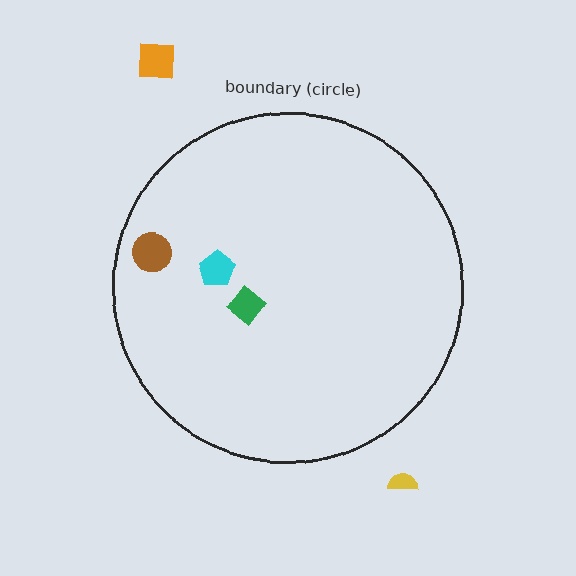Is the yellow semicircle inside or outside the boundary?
Outside.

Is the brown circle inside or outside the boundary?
Inside.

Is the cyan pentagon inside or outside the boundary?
Inside.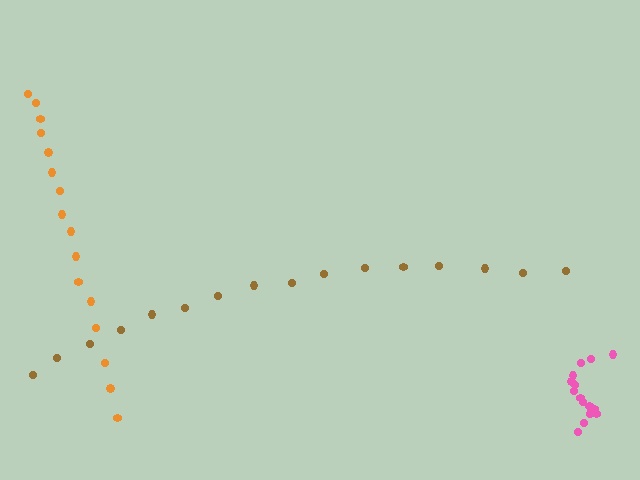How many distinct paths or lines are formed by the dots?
There are 3 distinct paths.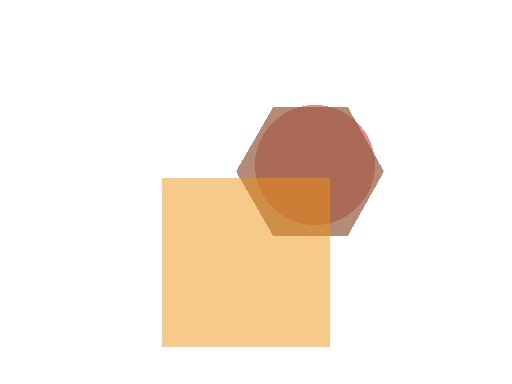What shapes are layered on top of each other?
The layered shapes are: a red circle, a brown hexagon, an orange square.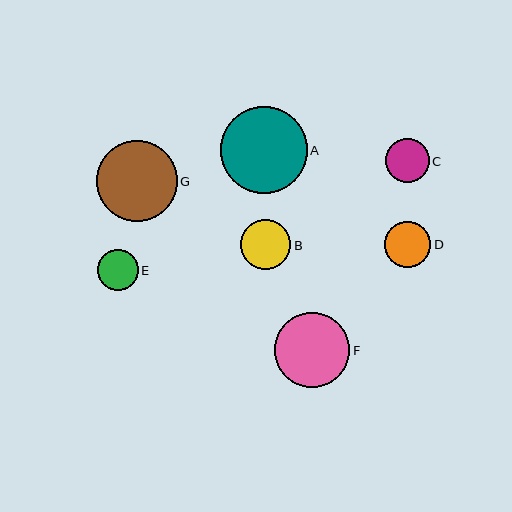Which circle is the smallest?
Circle E is the smallest with a size of approximately 41 pixels.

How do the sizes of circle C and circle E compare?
Circle C and circle E are approximately the same size.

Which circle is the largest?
Circle A is the largest with a size of approximately 87 pixels.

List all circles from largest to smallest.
From largest to smallest: A, G, F, B, D, C, E.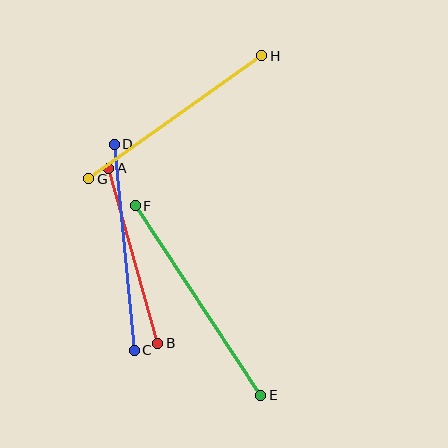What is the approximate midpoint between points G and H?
The midpoint is at approximately (175, 117) pixels.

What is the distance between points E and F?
The distance is approximately 227 pixels.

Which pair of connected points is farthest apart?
Points E and F are farthest apart.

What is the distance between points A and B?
The distance is approximately 181 pixels.